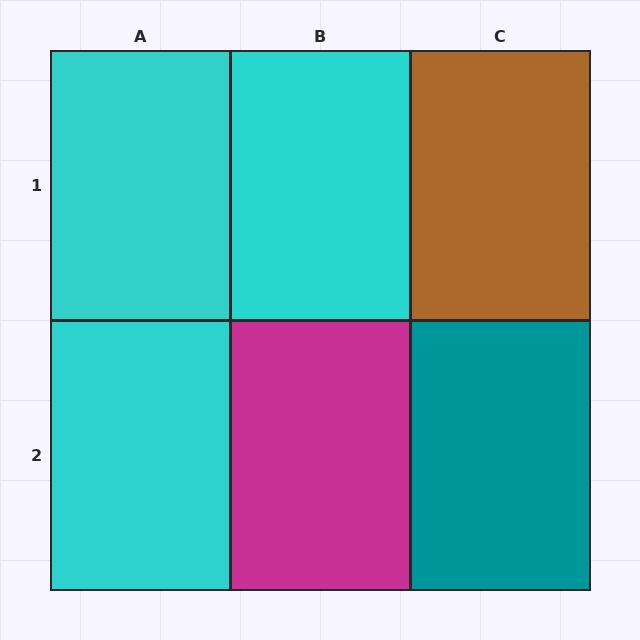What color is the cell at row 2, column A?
Cyan.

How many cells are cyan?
3 cells are cyan.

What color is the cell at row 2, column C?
Teal.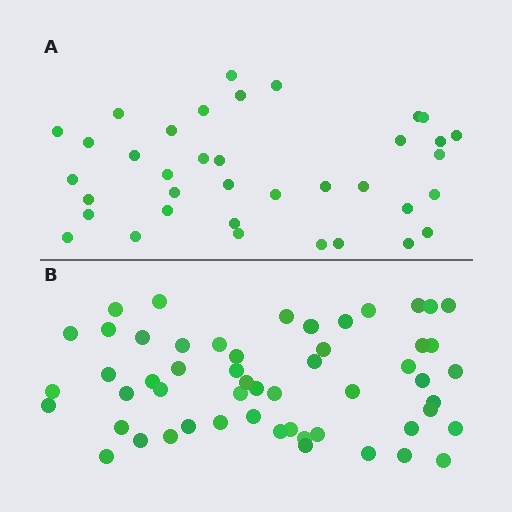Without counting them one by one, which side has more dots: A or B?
Region B (the bottom region) has more dots.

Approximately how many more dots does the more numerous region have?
Region B has approximately 15 more dots than region A.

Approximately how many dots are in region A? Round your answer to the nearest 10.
About 40 dots. (The exact count is 37, which rounds to 40.)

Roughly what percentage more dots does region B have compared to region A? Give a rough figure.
About 45% more.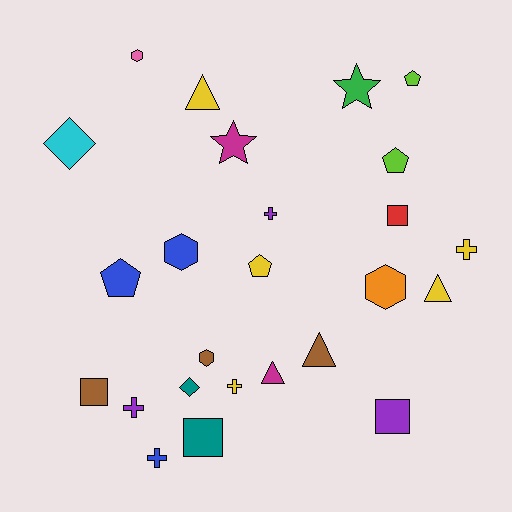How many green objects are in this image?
There is 1 green object.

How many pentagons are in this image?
There are 4 pentagons.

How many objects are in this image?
There are 25 objects.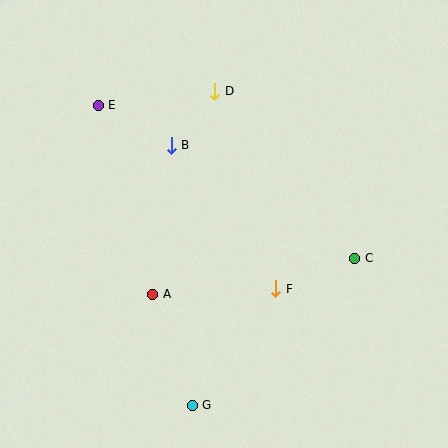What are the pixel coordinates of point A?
Point A is at (153, 294).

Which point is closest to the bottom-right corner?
Point C is closest to the bottom-right corner.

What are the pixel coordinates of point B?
Point B is at (171, 145).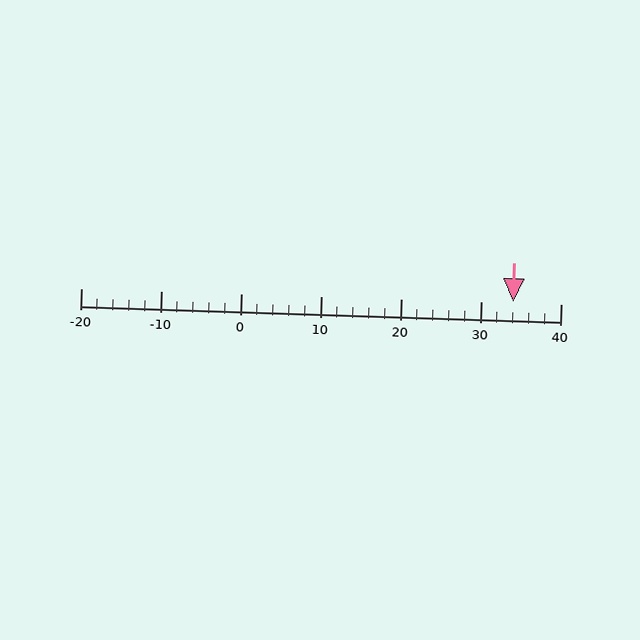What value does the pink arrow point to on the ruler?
The pink arrow points to approximately 34.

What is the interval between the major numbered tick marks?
The major tick marks are spaced 10 units apart.